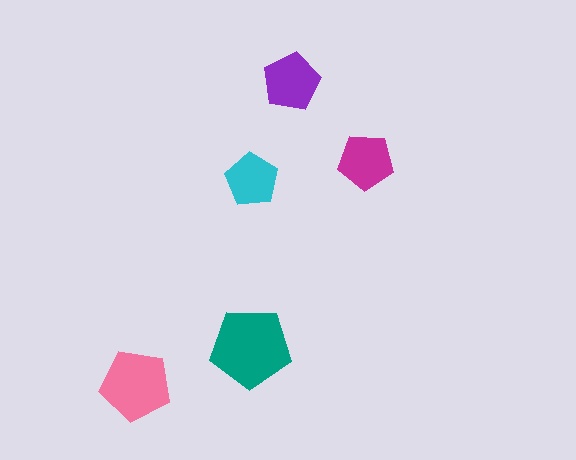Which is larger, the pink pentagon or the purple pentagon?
The pink one.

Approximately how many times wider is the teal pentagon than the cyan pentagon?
About 1.5 times wider.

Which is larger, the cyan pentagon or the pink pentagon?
The pink one.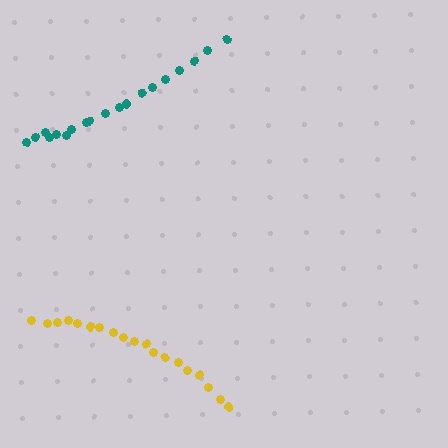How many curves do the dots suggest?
There are 2 distinct paths.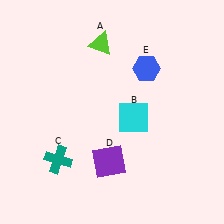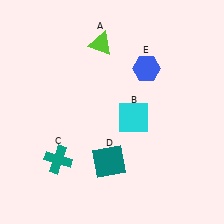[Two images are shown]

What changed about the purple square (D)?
In Image 1, D is purple. In Image 2, it changed to teal.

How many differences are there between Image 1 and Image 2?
There is 1 difference between the two images.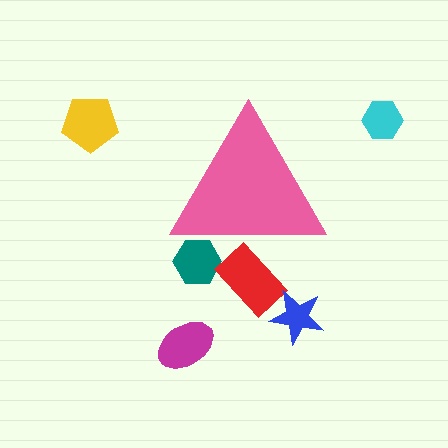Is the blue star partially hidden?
No, the blue star is fully visible.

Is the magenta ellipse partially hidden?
No, the magenta ellipse is fully visible.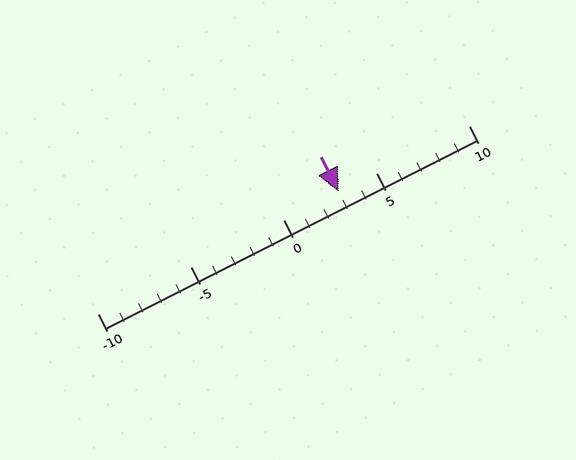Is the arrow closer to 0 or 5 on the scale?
The arrow is closer to 5.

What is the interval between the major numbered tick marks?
The major tick marks are spaced 5 units apart.